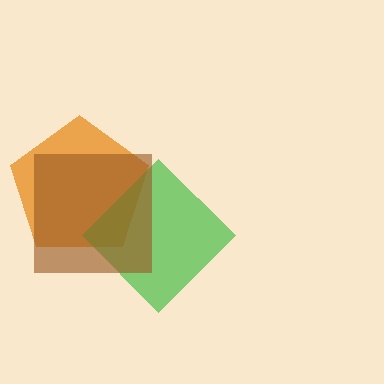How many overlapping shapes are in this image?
There are 3 overlapping shapes in the image.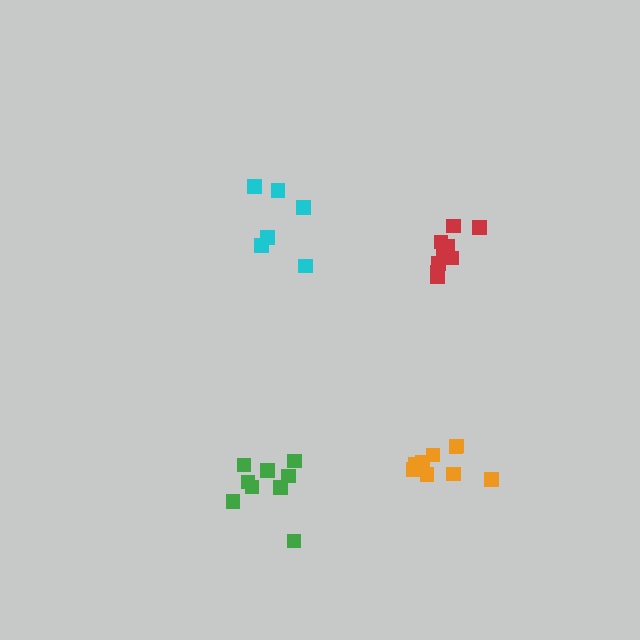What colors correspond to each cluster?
The clusters are colored: orange, cyan, green, red.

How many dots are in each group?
Group 1: 9 dots, Group 2: 6 dots, Group 3: 9 dots, Group 4: 10 dots (34 total).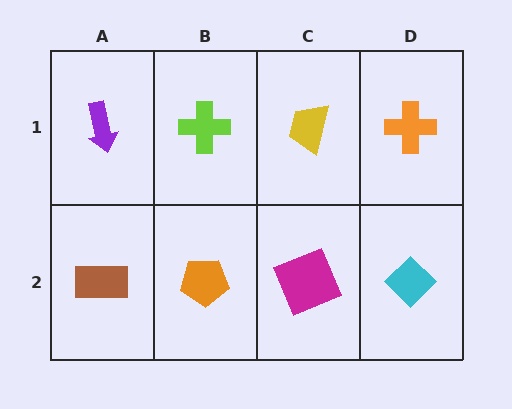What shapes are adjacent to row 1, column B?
An orange pentagon (row 2, column B), a purple arrow (row 1, column A), a yellow trapezoid (row 1, column C).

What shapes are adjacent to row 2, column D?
An orange cross (row 1, column D), a magenta square (row 2, column C).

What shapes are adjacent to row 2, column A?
A purple arrow (row 1, column A), an orange pentagon (row 2, column B).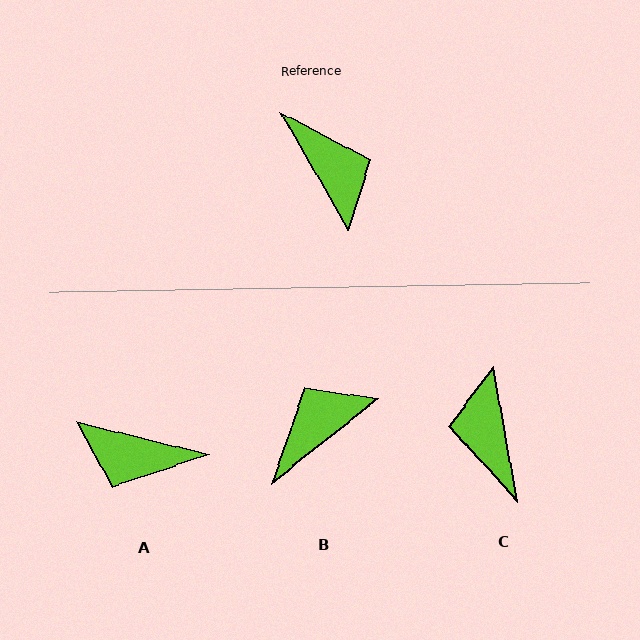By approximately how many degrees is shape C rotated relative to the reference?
Approximately 160 degrees counter-clockwise.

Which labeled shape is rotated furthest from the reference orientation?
C, about 160 degrees away.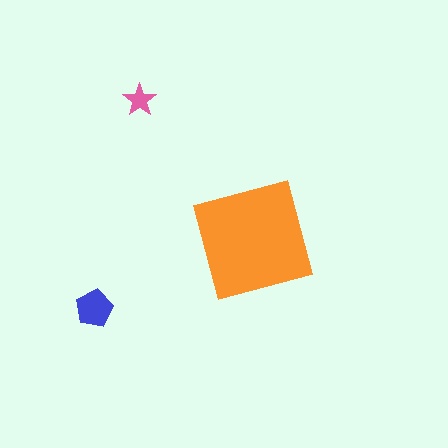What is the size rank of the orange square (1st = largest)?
1st.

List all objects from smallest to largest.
The pink star, the blue pentagon, the orange square.